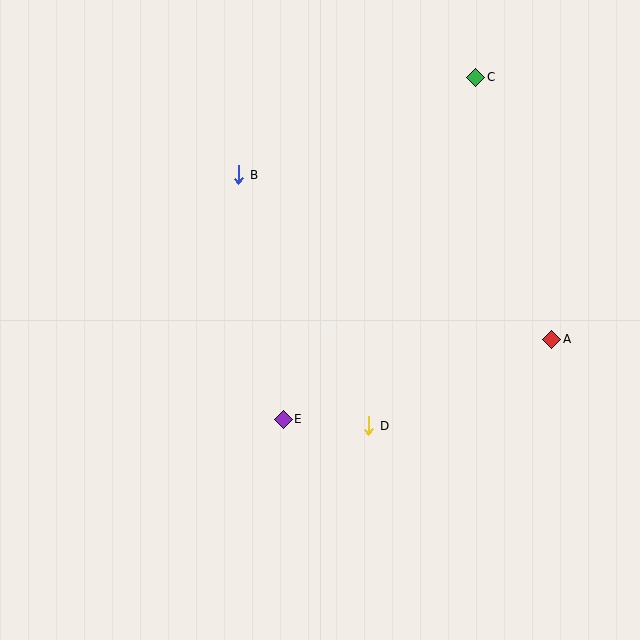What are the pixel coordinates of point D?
Point D is at (369, 426).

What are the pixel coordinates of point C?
Point C is at (476, 77).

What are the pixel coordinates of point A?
Point A is at (552, 339).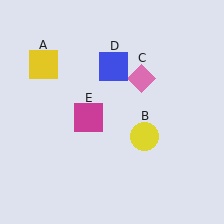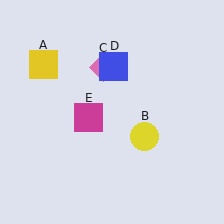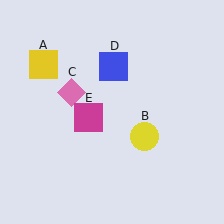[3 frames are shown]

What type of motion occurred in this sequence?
The pink diamond (object C) rotated counterclockwise around the center of the scene.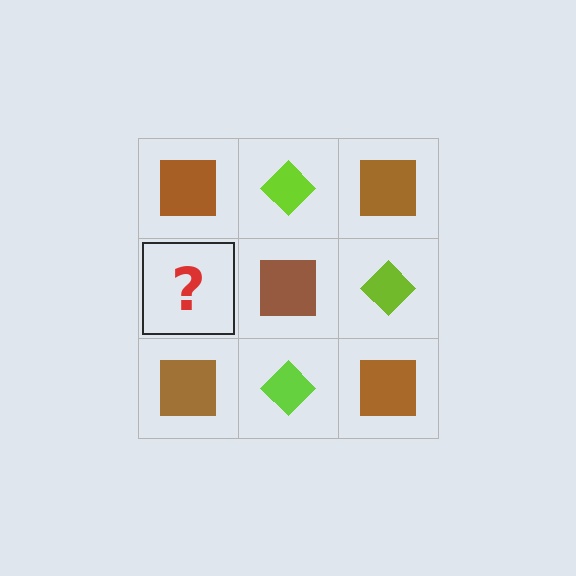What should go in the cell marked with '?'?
The missing cell should contain a lime diamond.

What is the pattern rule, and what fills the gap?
The rule is that it alternates brown square and lime diamond in a checkerboard pattern. The gap should be filled with a lime diamond.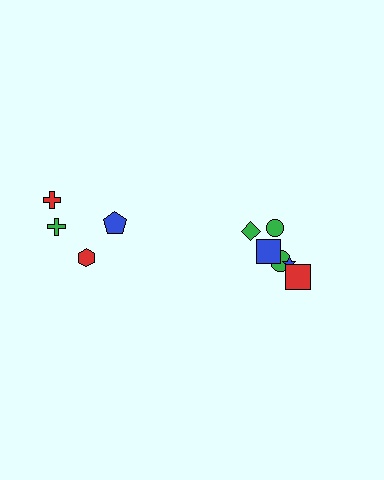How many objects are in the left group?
There are 4 objects.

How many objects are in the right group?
There are 6 objects.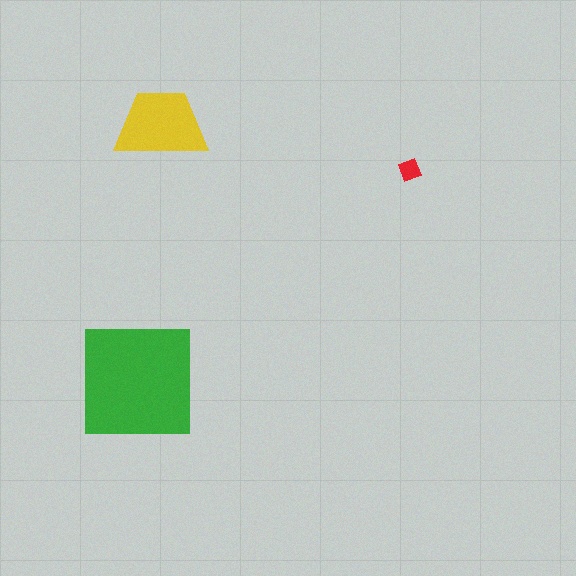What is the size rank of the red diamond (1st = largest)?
3rd.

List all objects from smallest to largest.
The red diamond, the yellow trapezoid, the green square.